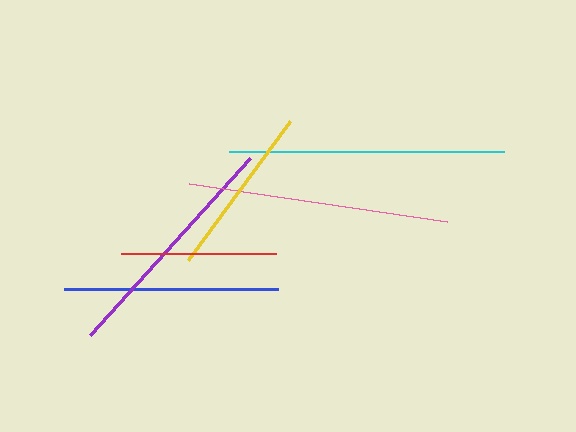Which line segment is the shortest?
The red line is the shortest at approximately 155 pixels.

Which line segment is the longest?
The cyan line is the longest at approximately 275 pixels.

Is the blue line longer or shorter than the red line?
The blue line is longer than the red line.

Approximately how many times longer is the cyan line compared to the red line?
The cyan line is approximately 1.8 times the length of the red line.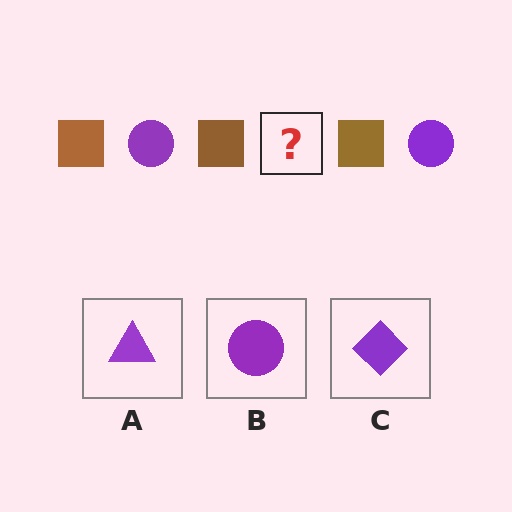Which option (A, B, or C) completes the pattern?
B.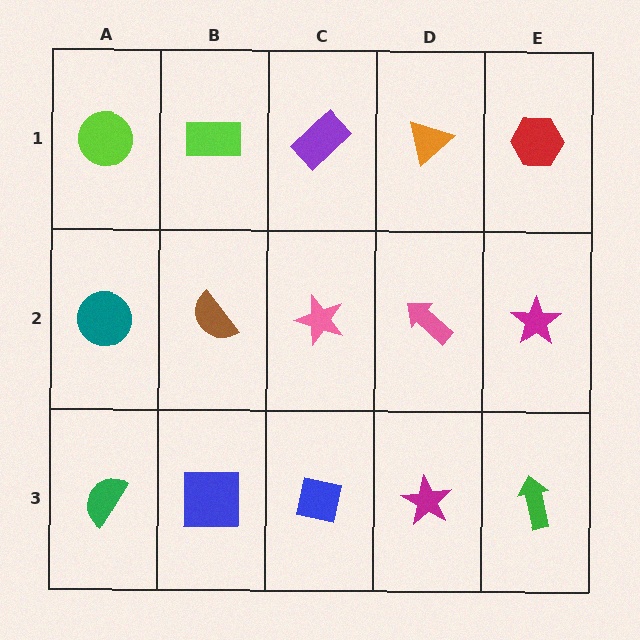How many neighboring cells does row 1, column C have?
3.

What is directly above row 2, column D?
An orange triangle.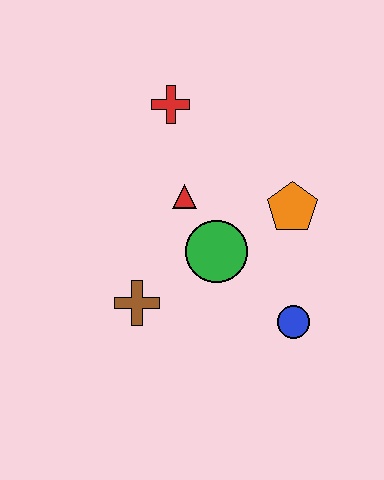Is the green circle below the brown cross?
No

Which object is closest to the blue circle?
The green circle is closest to the blue circle.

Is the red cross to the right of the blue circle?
No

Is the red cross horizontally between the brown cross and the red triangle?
Yes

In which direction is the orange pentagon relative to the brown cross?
The orange pentagon is to the right of the brown cross.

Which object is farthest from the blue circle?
The red cross is farthest from the blue circle.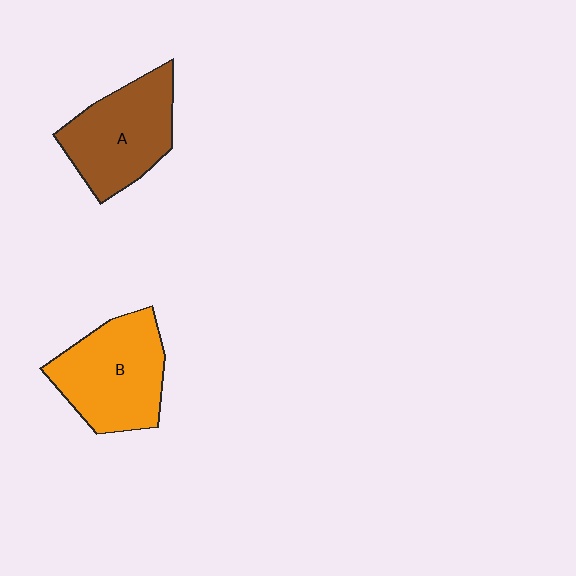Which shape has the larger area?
Shape B (orange).